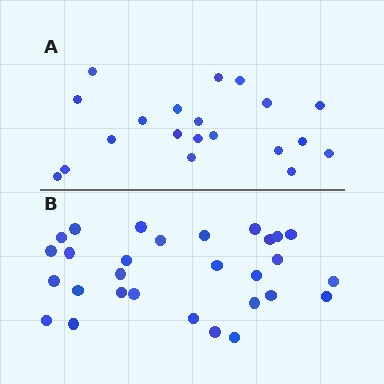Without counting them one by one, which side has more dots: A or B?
Region B (the bottom region) has more dots.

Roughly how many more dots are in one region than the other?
Region B has roughly 8 or so more dots than region A.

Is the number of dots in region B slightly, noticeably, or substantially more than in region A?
Region B has substantially more. The ratio is roughly 1.4 to 1.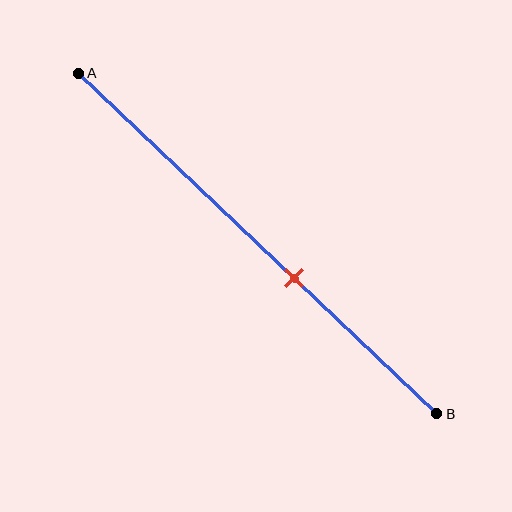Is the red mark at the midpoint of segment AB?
No, the mark is at about 60% from A, not at the 50% midpoint.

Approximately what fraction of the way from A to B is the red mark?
The red mark is approximately 60% of the way from A to B.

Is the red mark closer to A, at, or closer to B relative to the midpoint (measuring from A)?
The red mark is closer to point B than the midpoint of segment AB.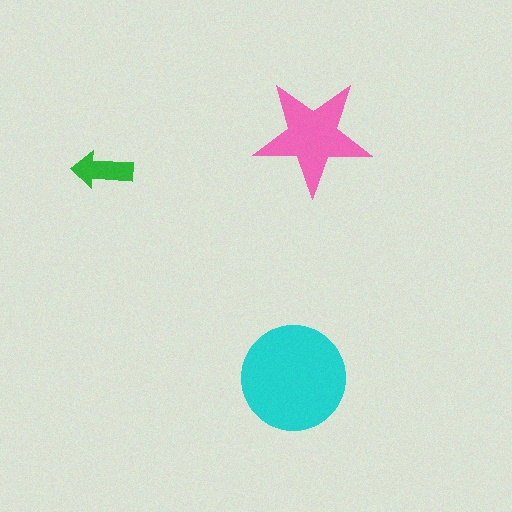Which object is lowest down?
The cyan circle is bottommost.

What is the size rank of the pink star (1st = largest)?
2nd.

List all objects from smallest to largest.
The green arrow, the pink star, the cyan circle.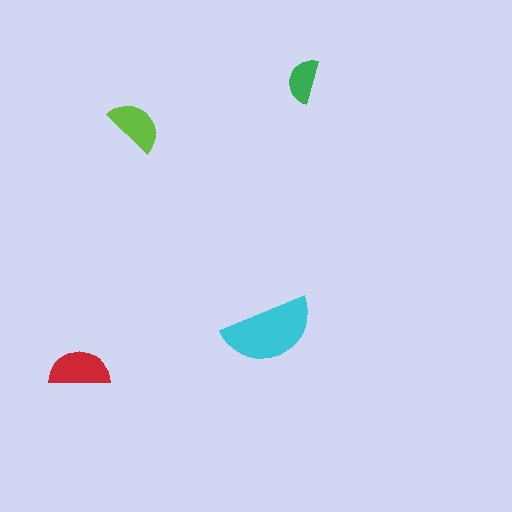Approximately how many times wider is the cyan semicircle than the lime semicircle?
About 1.5 times wider.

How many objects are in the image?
There are 4 objects in the image.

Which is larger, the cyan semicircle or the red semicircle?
The cyan one.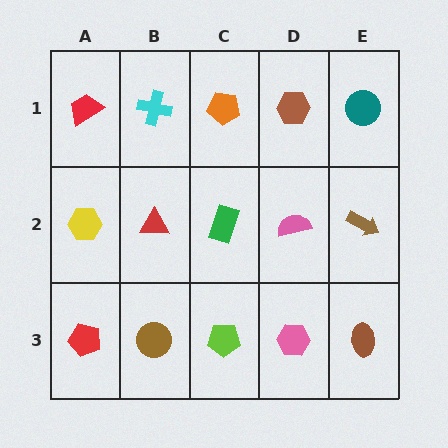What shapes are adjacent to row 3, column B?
A red triangle (row 2, column B), a red pentagon (row 3, column A), a lime pentagon (row 3, column C).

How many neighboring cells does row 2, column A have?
3.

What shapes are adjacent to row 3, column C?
A green rectangle (row 2, column C), a brown circle (row 3, column B), a pink hexagon (row 3, column D).